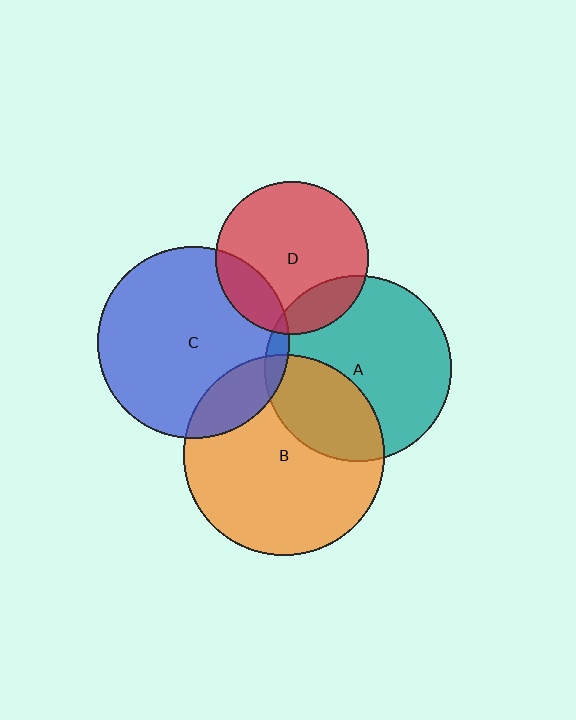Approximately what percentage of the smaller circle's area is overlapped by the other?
Approximately 20%.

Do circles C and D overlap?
Yes.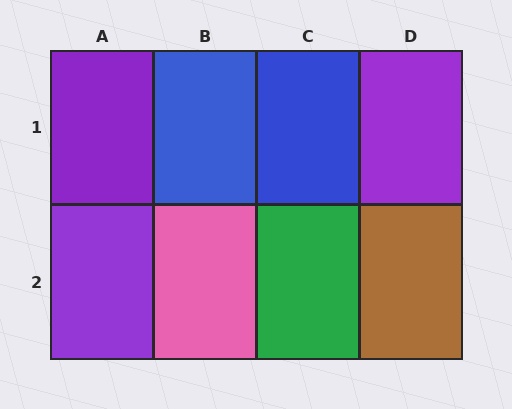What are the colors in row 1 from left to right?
Purple, blue, blue, purple.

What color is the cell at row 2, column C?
Green.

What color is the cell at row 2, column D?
Brown.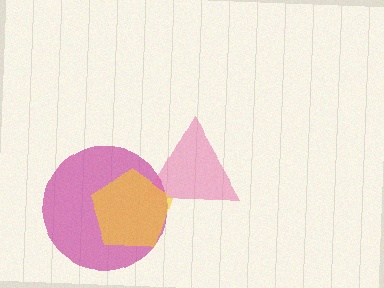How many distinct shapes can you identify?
There are 3 distinct shapes: a magenta circle, a pink triangle, a yellow pentagon.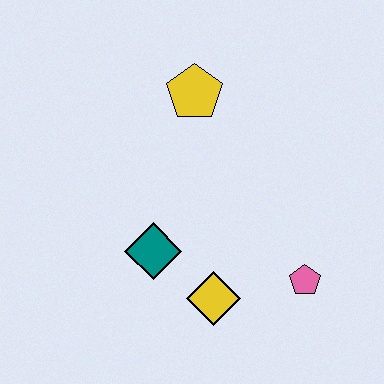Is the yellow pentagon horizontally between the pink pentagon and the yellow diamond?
No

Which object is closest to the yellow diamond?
The teal diamond is closest to the yellow diamond.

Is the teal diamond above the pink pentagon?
Yes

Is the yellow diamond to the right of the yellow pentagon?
Yes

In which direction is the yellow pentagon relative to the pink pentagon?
The yellow pentagon is above the pink pentagon.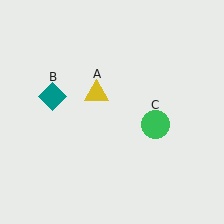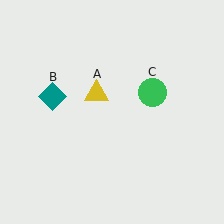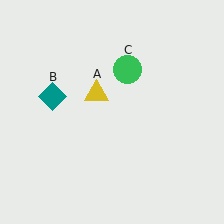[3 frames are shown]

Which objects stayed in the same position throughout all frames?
Yellow triangle (object A) and teal diamond (object B) remained stationary.